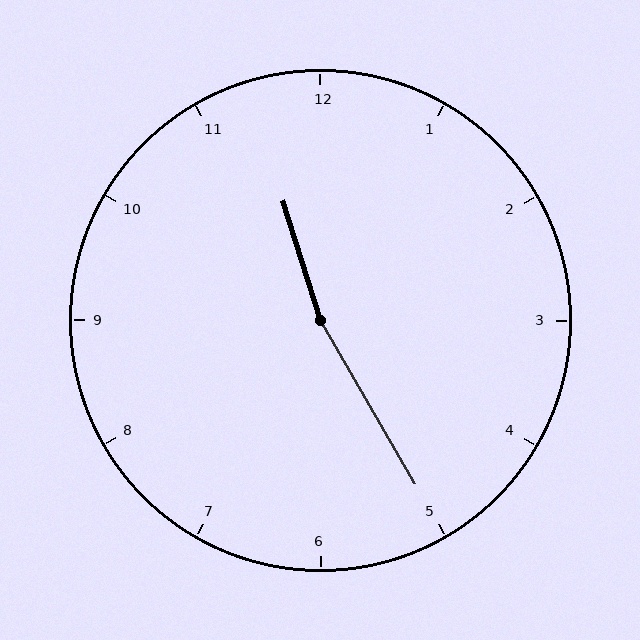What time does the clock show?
11:25.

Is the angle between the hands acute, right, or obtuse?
It is obtuse.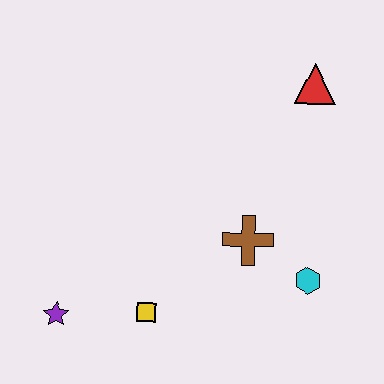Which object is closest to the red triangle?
The brown cross is closest to the red triangle.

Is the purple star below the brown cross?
Yes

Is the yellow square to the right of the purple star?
Yes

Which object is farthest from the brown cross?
The purple star is farthest from the brown cross.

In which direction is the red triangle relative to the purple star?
The red triangle is to the right of the purple star.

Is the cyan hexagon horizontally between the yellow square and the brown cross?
No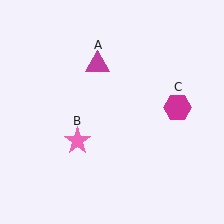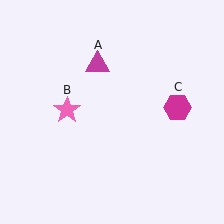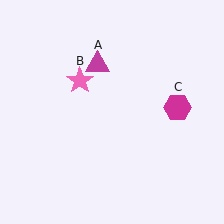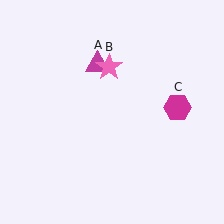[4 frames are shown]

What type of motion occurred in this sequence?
The pink star (object B) rotated clockwise around the center of the scene.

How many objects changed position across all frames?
1 object changed position: pink star (object B).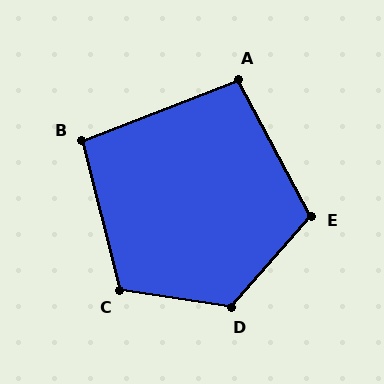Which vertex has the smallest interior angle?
A, at approximately 97 degrees.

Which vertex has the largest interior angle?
D, at approximately 123 degrees.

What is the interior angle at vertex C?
Approximately 113 degrees (obtuse).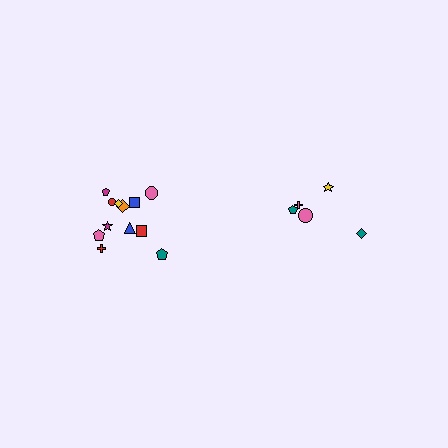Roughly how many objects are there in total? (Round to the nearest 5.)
Roughly 15 objects in total.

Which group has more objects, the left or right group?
The left group.